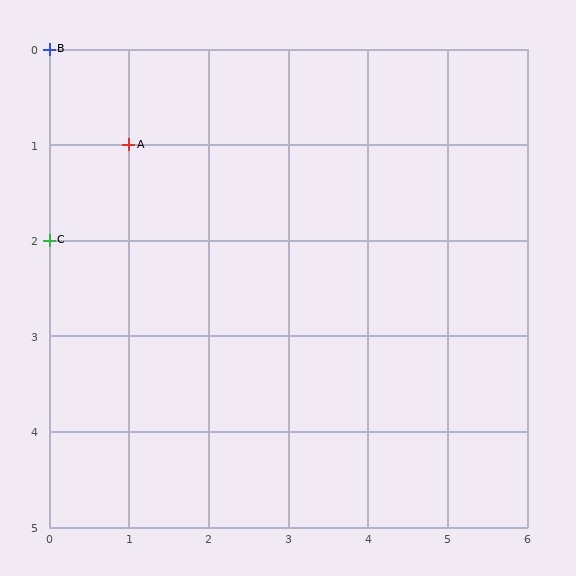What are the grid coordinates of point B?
Point B is at grid coordinates (0, 0).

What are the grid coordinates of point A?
Point A is at grid coordinates (1, 1).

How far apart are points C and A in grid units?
Points C and A are 1 column and 1 row apart (about 1.4 grid units diagonally).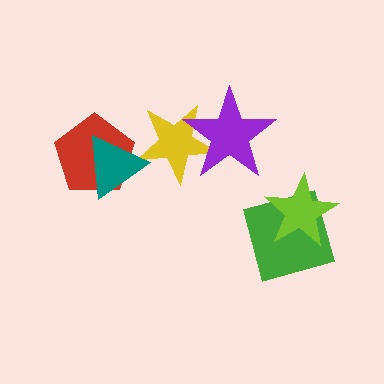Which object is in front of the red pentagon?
The teal triangle is in front of the red pentagon.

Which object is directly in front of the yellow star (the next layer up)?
The purple star is directly in front of the yellow star.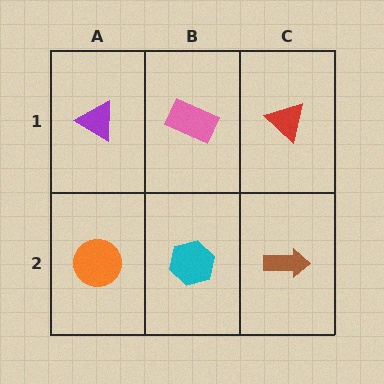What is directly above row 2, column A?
A purple triangle.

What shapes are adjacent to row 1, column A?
An orange circle (row 2, column A), a pink rectangle (row 1, column B).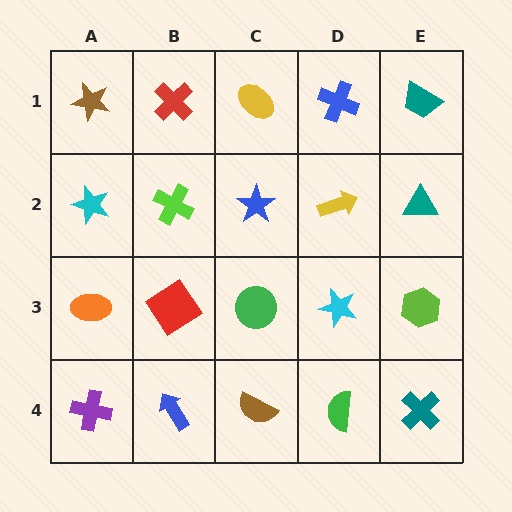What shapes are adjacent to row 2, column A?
A brown star (row 1, column A), an orange ellipse (row 3, column A), a lime cross (row 2, column B).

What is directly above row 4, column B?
A red diamond.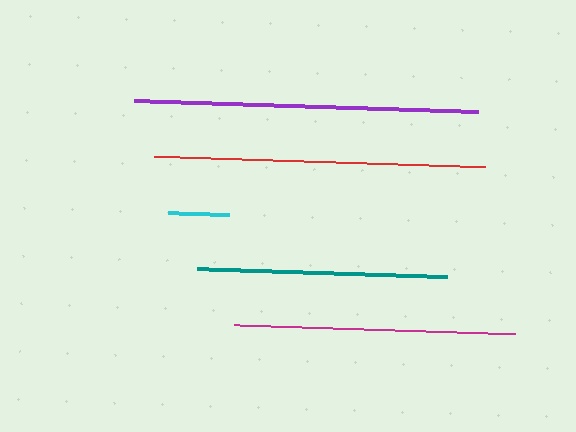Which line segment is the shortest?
The cyan line is the shortest at approximately 61 pixels.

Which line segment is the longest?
The purple line is the longest at approximately 345 pixels.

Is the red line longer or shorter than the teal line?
The red line is longer than the teal line.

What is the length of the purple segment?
The purple segment is approximately 345 pixels long.